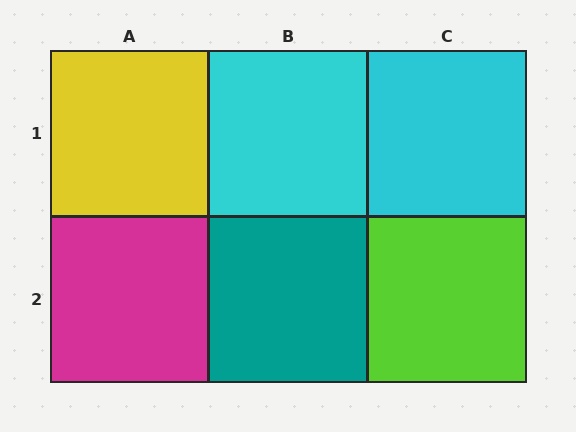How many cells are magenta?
1 cell is magenta.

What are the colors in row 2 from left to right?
Magenta, teal, lime.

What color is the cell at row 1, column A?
Yellow.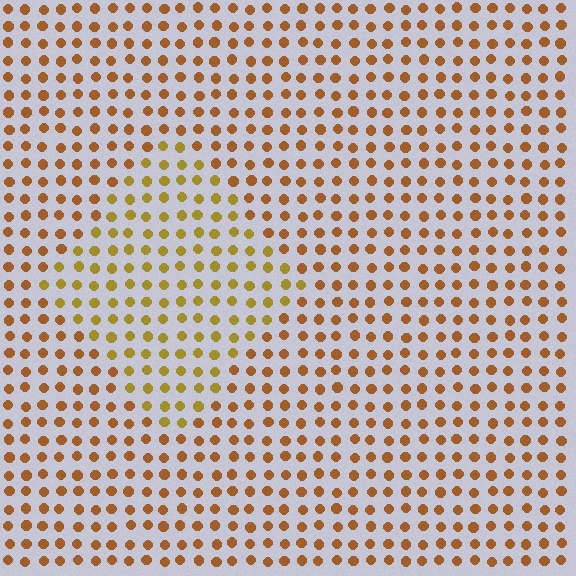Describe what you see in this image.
The image is filled with small brown elements in a uniform arrangement. A diamond-shaped region is visible where the elements are tinted to a slightly different hue, forming a subtle color boundary.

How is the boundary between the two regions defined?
The boundary is defined purely by a slight shift in hue (about 25 degrees). Spacing, size, and orientation are identical on both sides.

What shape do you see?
I see a diamond.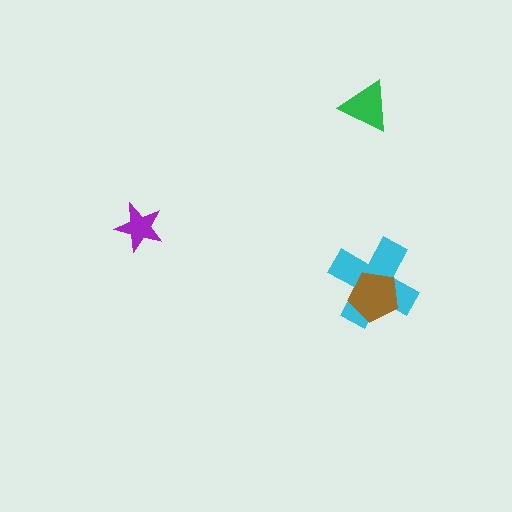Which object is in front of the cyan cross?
The brown pentagon is in front of the cyan cross.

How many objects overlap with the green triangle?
0 objects overlap with the green triangle.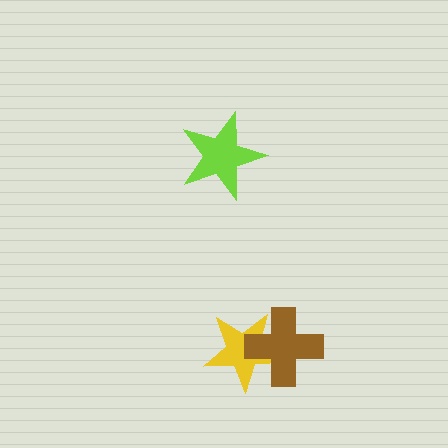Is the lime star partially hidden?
No, no other shape covers it.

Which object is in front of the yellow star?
The brown cross is in front of the yellow star.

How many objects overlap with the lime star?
0 objects overlap with the lime star.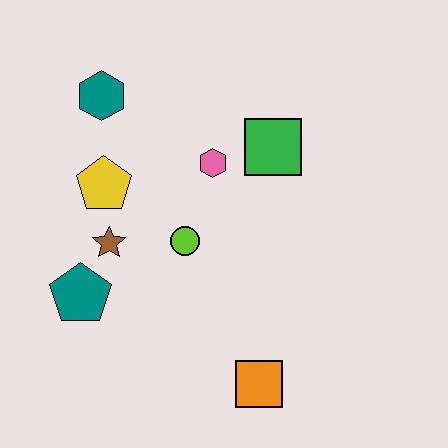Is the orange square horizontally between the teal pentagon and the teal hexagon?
No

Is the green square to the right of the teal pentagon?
Yes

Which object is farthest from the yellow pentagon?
The orange square is farthest from the yellow pentagon.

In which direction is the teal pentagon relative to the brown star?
The teal pentagon is below the brown star.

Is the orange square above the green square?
No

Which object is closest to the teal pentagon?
The brown star is closest to the teal pentagon.